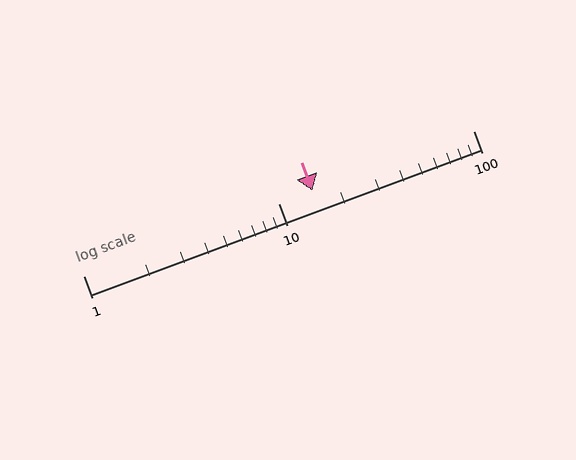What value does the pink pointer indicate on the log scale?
The pointer indicates approximately 15.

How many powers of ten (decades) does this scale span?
The scale spans 2 decades, from 1 to 100.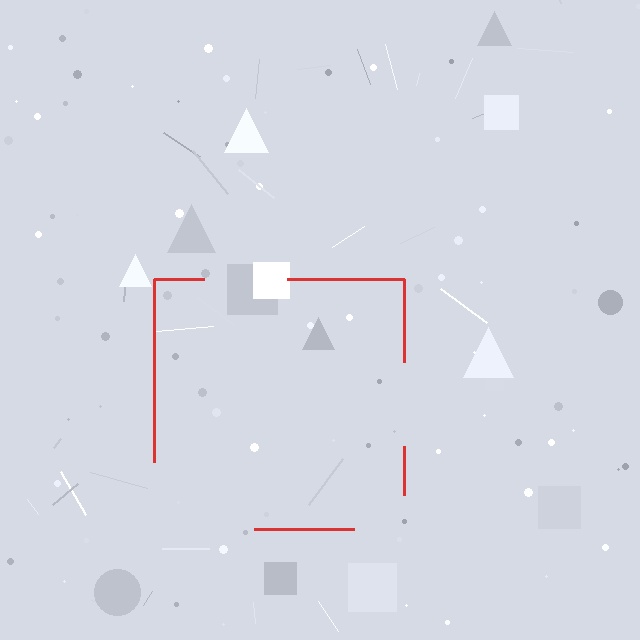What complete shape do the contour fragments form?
The contour fragments form a square.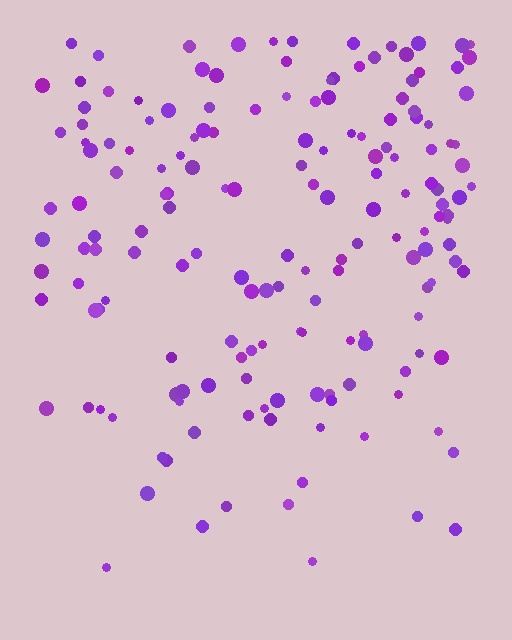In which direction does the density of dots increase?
From bottom to top, with the top side densest.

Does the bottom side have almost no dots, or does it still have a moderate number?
Still a moderate number, just noticeably fewer than the top.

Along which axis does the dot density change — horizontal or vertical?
Vertical.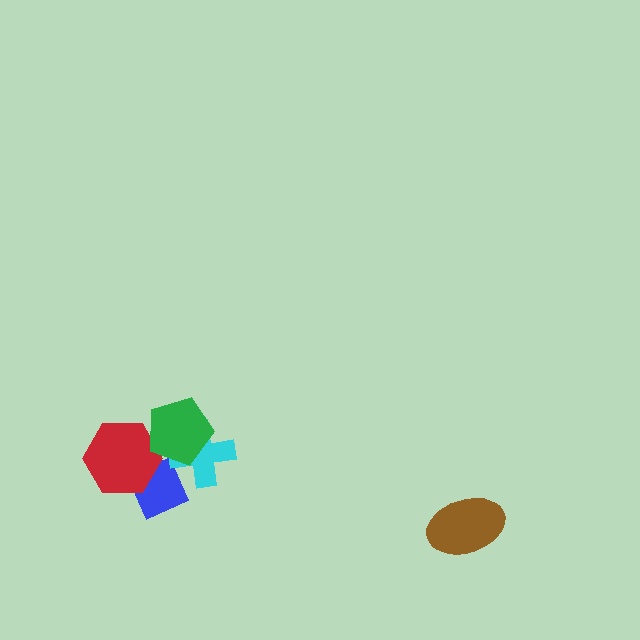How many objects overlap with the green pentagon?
3 objects overlap with the green pentagon.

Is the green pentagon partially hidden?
No, no other shape covers it.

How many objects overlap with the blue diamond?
3 objects overlap with the blue diamond.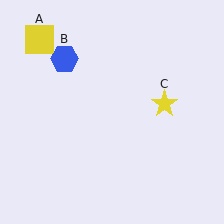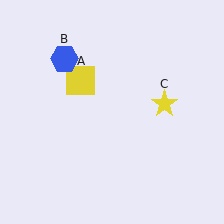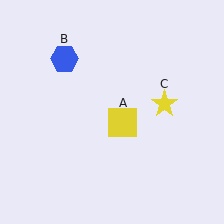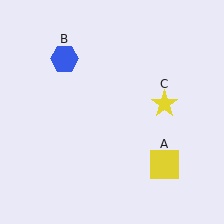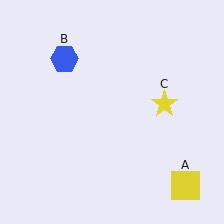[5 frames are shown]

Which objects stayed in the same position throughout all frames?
Blue hexagon (object B) and yellow star (object C) remained stationary.